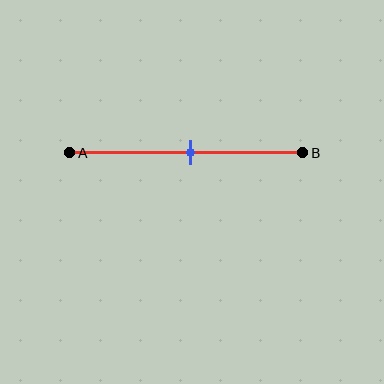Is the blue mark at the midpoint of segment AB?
Yes, the mark is approximately at the midpoint.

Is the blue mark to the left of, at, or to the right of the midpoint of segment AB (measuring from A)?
The blue mark is approximately at the midpoint of segment AB.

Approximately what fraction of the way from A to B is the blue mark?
The blue mark is approximately 50% of the way from A to B.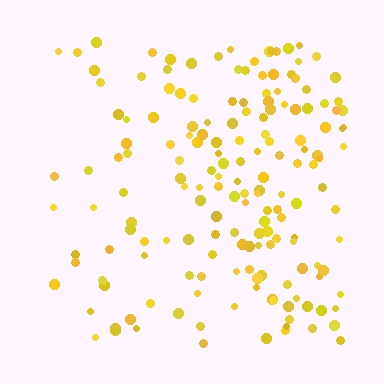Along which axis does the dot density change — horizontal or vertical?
Horizontal.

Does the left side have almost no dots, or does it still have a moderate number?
Still a moderate number, just noticeably fewer than the right.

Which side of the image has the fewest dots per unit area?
The left.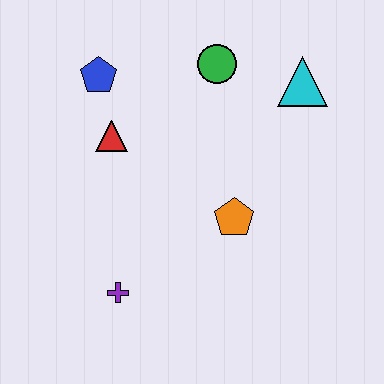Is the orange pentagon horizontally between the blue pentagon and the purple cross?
No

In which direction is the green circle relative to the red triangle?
The green circle is to the right of the red triangle.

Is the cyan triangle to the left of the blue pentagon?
No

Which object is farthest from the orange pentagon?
The blue pentagon is farthest from the orange pentagon.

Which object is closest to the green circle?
The cyan triangle is closest to the green circle.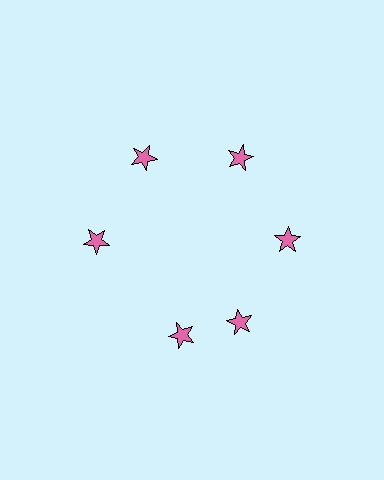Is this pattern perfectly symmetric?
No. The 6 pink stars are arranged in a ring, but one element near the 7 o'clock position is rotated out of alignment along the ring, breaking the 6-fold rotational symmetry.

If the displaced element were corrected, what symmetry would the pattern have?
It would have 6-fold rotational symmetry — the pattern would map onto itself every 60 degrees.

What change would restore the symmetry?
The symmetry would be restored by rotating it back into even spacing with its neighbors so that all 6 stars sit at equal angles and equal distance from the center.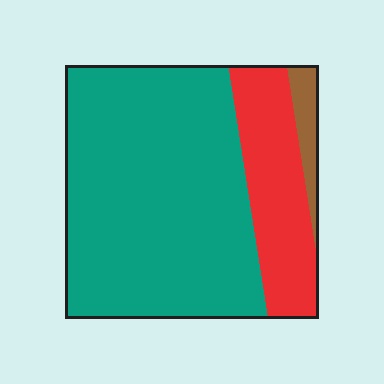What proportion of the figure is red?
Red takes up less than a quarter of the figure.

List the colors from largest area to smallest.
From largest to smallest: teal, red, brown.